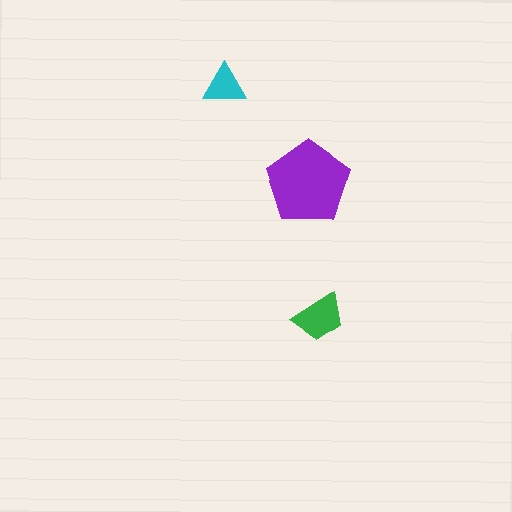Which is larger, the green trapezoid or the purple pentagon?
The purple pentagon.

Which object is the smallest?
The cyan triangle.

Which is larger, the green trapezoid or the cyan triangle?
The green trapezoid.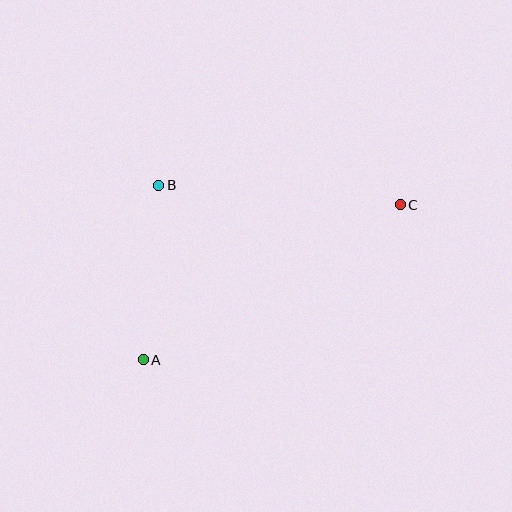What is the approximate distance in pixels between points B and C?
The distance between B and C is approximately 242 pixels.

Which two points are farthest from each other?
Points A and C are farthest from each other.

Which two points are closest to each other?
Points A and B are closest to each other.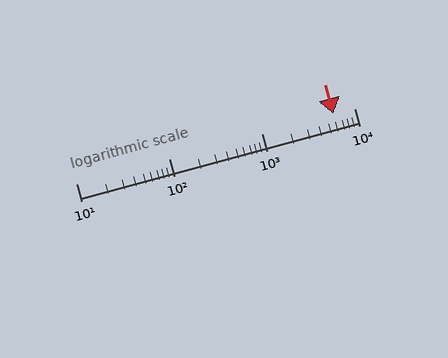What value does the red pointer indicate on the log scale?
The pointer indicates approximately 6000.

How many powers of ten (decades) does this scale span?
The scale spans 3 decades, from 10 to 10000.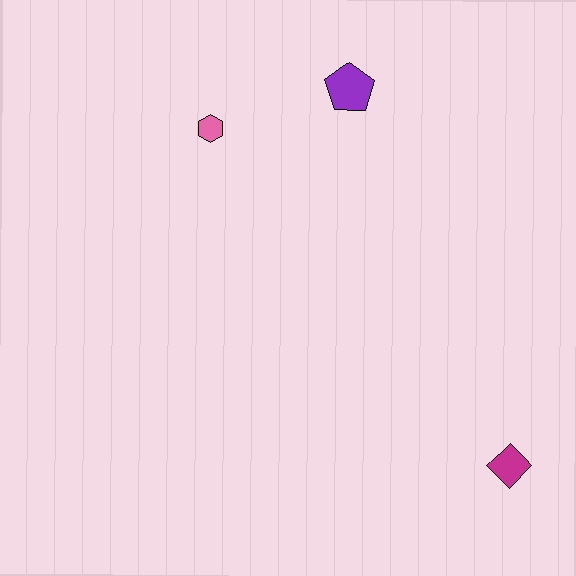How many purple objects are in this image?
There is 1 purple object.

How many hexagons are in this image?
There is 1 hexagon.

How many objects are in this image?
There are 3 objects.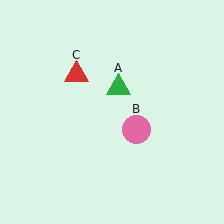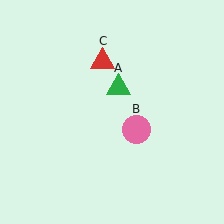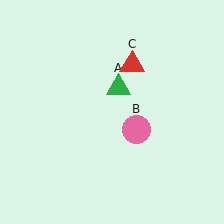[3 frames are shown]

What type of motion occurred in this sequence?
The red triangle (object C) rotated clockwise around the center of the scene.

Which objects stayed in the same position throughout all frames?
Green triangle (object A) and pink circle (object B) remained stationary.